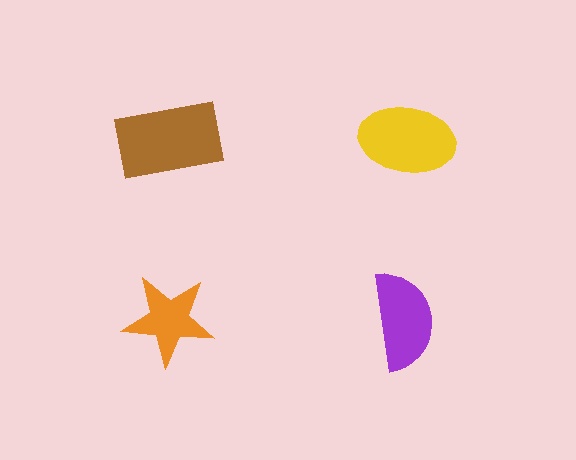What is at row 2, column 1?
An orange star.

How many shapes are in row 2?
2 shapes.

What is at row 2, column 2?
A purple semicircle.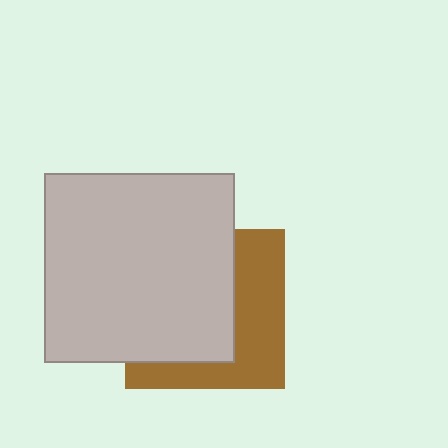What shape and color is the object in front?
The object in front is a light gray square.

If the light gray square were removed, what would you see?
You would see the complete brown square.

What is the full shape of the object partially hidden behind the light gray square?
The partially hidden object is a brown square.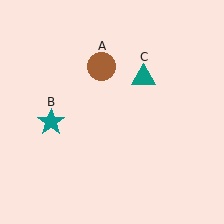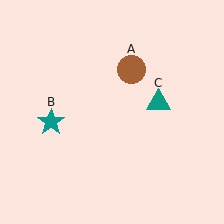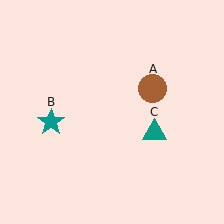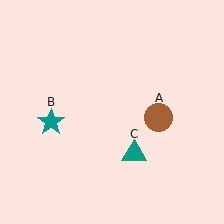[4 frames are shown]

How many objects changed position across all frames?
2 objects changed position: brown circle (object A), teal triangle (object C).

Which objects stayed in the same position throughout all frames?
Teal star (object B) remained stationary.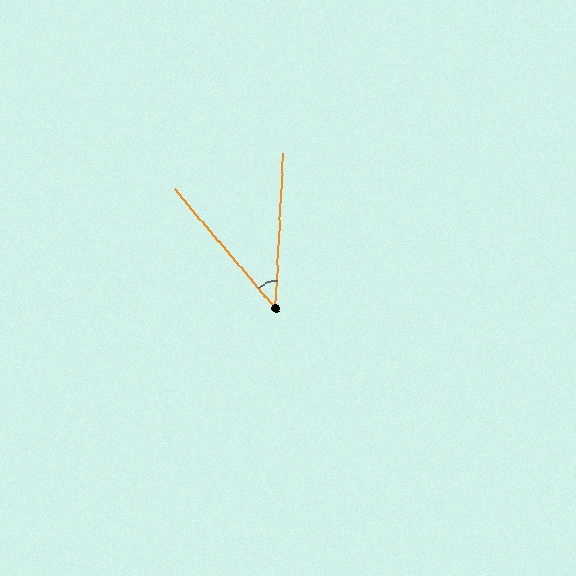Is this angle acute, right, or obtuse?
It is acute.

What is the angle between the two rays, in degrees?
Approximately 43 degrees.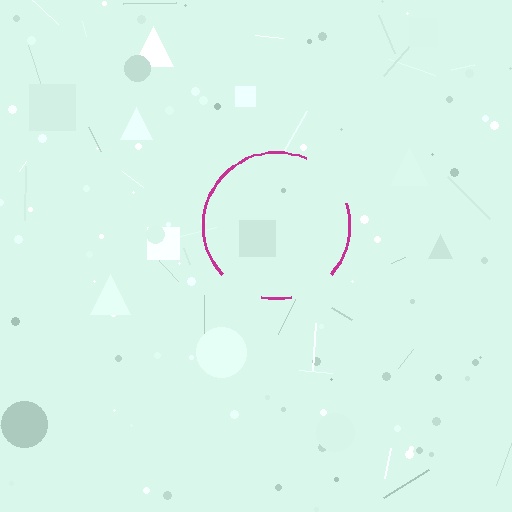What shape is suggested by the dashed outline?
The dashed outline suggests a circle.